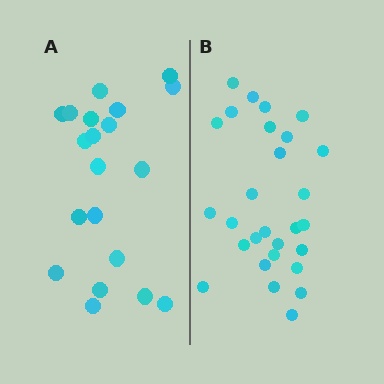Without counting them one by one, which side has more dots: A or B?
Region B (the right region) has more dots.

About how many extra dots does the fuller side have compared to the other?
Region B has roughly 8 or so more dots than region A.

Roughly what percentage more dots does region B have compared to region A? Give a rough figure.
About 40% more.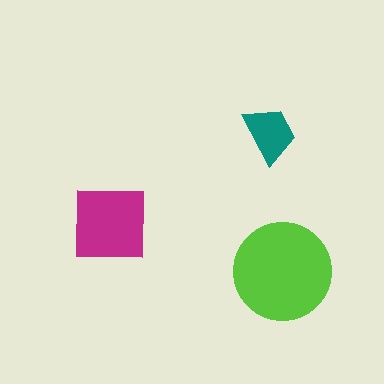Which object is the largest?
The lime circle.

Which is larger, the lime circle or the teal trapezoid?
The lime circle.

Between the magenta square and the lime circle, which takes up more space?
The lime circle.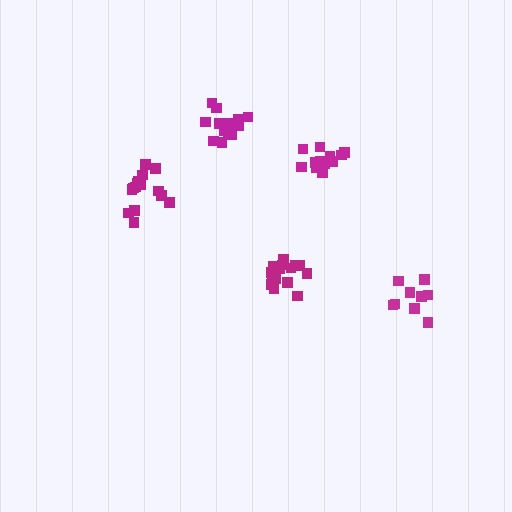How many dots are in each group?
Group 1: 9 dots, Group 2: 15 dots, Group 3: 15 dots, Group 4: 12 dots, Group 5: 15 dots (66 total).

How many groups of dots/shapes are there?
There are 5 groups.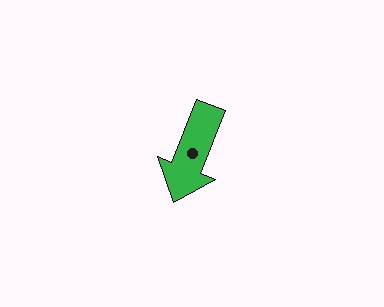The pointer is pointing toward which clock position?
Roughly 7 o'clock.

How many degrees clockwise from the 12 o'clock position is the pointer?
Approximately 201 degrees.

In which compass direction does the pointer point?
South.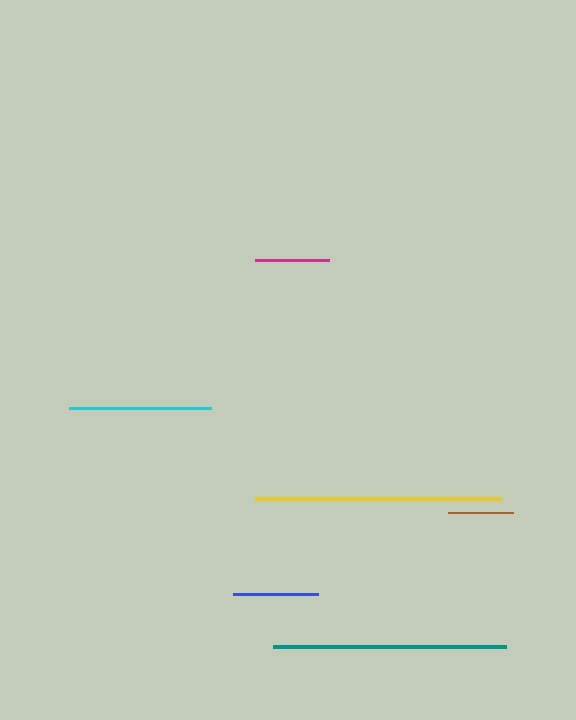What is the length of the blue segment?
The blue segment is approximately 85 pixels long.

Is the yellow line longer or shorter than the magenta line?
The yellow line is longer than the magenta line.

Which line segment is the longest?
The yellow line is the longest at approximately 246 pixels.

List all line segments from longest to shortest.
From longest to shortest: yellow, teal, cyan, blue, magenta, brown.